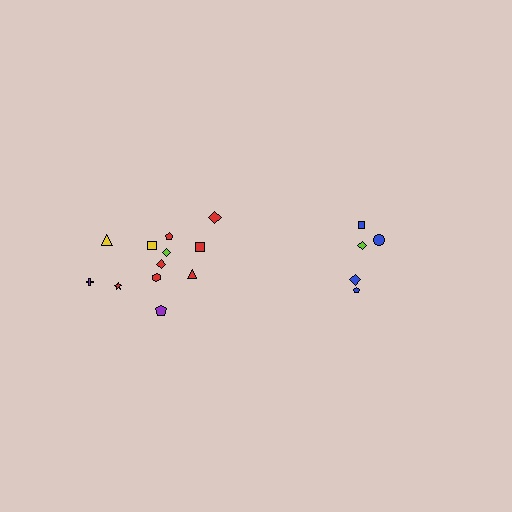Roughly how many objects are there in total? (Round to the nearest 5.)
Roughly 15 objects in total.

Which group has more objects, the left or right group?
The left group.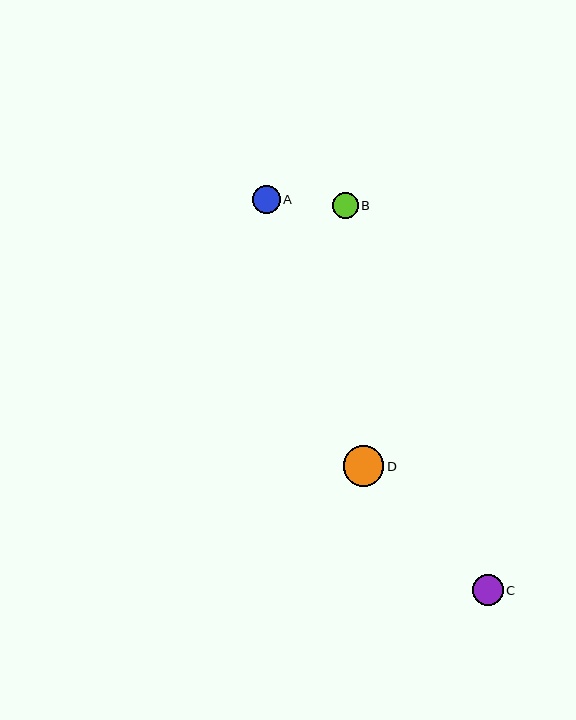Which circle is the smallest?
Circle B is the smallest with a size of approximately 26 pixels.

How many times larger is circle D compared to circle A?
Circle D is approximately 1.5 times the size of circle A.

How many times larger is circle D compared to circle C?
Circle D is approximately 1.3 times the size of circle C.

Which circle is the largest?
Circle D is the largest with a size of approximately 41 pixels.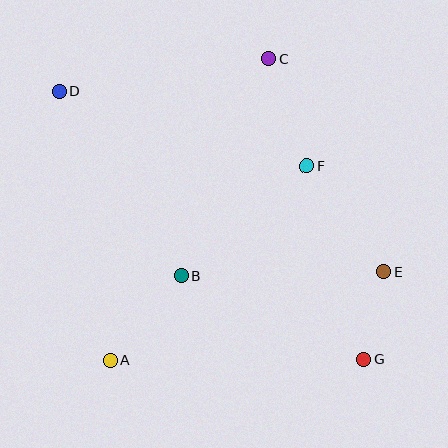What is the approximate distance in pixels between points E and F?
The distance between E and F is approximately 131 pixels.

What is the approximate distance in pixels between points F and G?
The distance between F and G is approximately 201 pixels.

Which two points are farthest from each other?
Points D and G are farthest from each other.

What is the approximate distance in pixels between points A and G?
The distance between A and G is approximately 254 pixels.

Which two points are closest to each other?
Points E and G are closest to each other.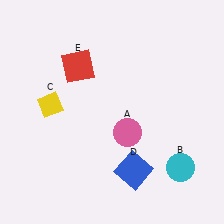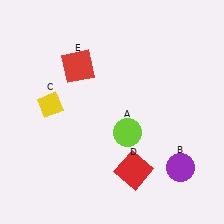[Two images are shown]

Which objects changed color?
A changed from pink to lime. B changed from cyan to purple. D changed from blue to red.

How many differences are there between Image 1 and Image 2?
There are 3 differences between the two images.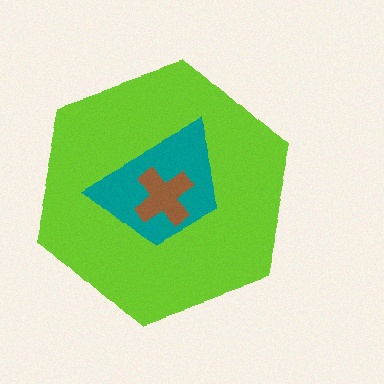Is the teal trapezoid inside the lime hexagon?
Yes.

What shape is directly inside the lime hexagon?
The teal trapezoid.